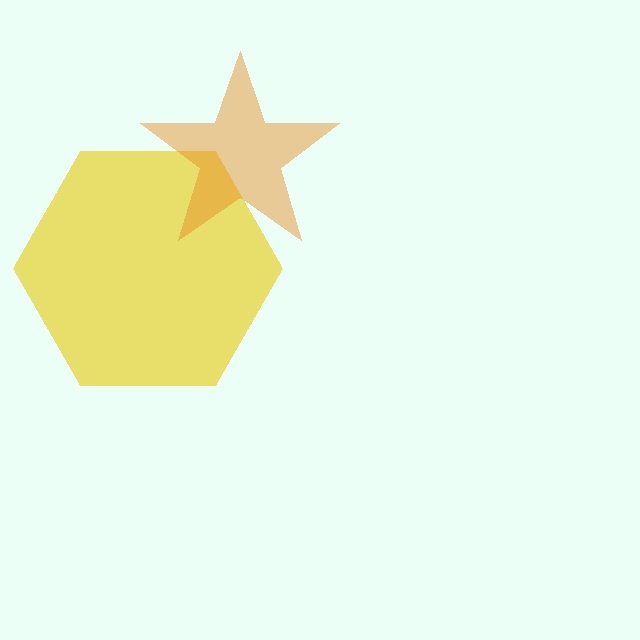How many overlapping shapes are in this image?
There are 2 overlapping shapes in the image.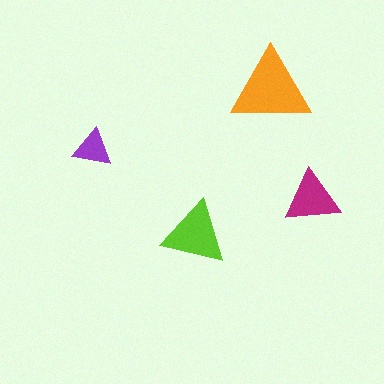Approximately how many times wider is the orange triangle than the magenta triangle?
About 1.5 times wider.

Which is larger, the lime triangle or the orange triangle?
The orange one.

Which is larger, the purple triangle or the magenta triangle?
The magenta one.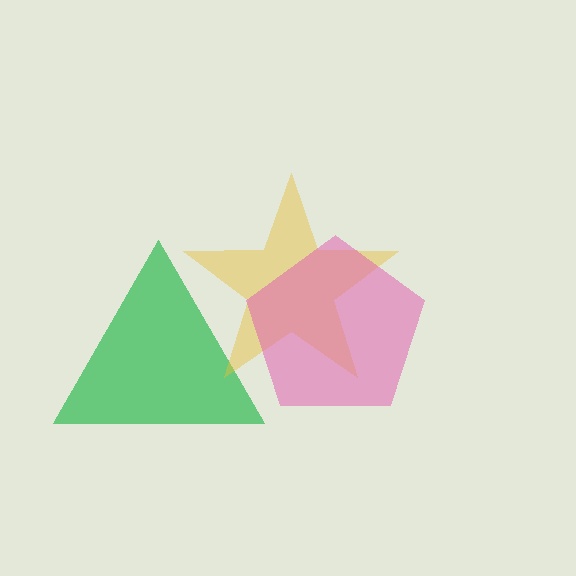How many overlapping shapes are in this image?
There are 3 overlapping shapes in the image.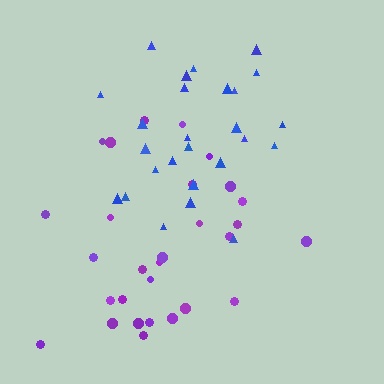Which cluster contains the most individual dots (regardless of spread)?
Purple (29).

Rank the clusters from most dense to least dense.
blue, purple.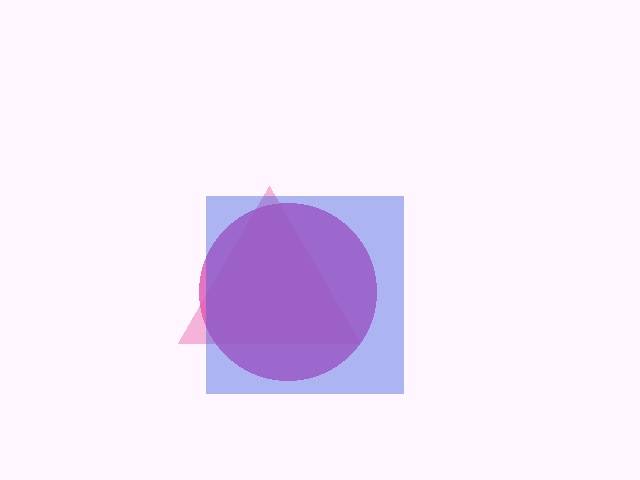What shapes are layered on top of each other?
The layered shapes are: a magenta circle, a pink triangle, a blue square.